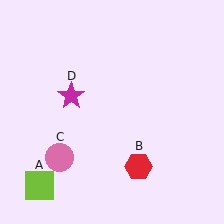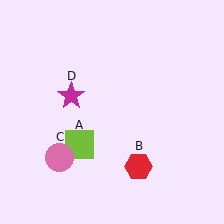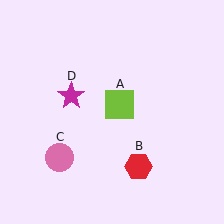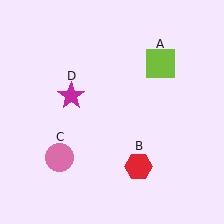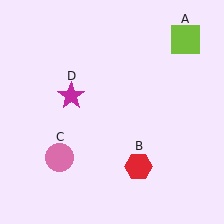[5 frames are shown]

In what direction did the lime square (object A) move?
The lime square (object A) moved up and to the right.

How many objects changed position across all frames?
1 object changed position: lime square (object A).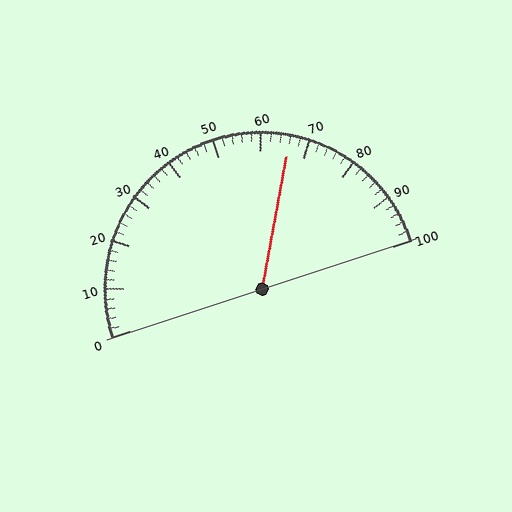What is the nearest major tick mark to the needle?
The nearest major tick mark is 70.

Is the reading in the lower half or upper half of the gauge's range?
The reading is in the upper half of the range (0 to 100).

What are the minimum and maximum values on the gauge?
The gauge ranges from 0 to 100.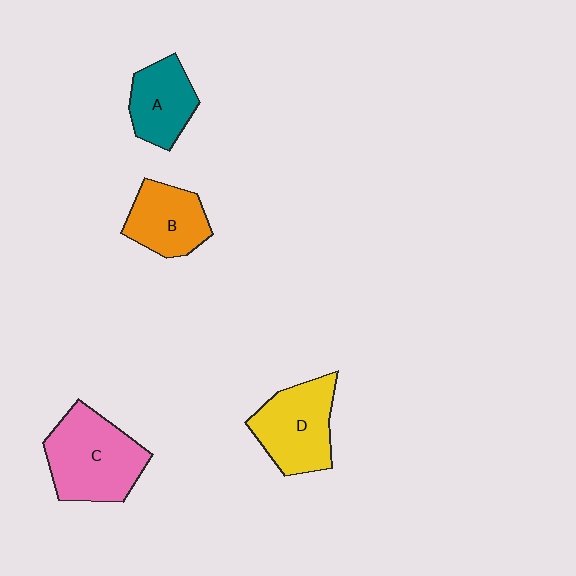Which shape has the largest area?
Shape C (pink).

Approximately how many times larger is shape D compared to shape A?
Approximately 1.3 times.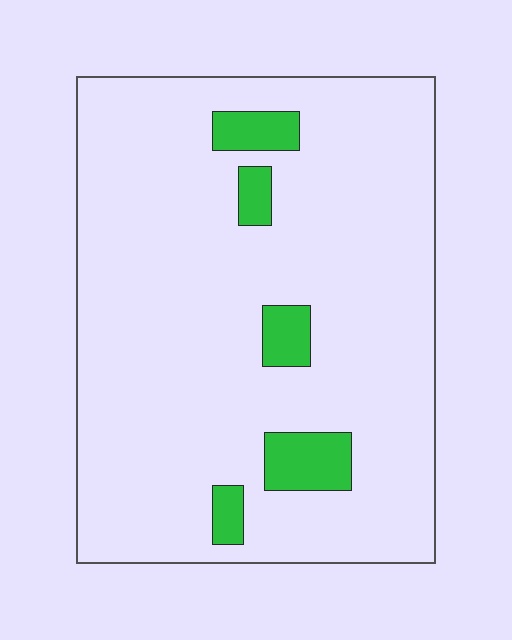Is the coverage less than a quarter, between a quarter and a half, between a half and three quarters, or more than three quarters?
Less than a quarter.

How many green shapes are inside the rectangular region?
5.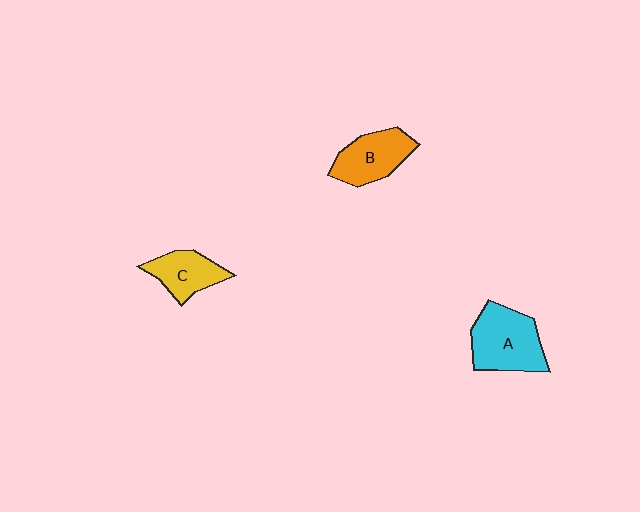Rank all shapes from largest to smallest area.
From largest to smallest: A (cyan), B (orange), C (yellow).